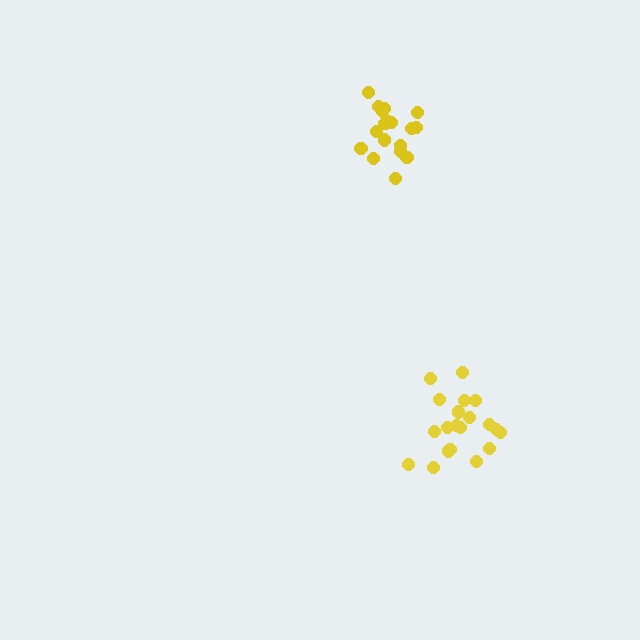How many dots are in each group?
Group 1: 18 dots, Group 2: 20 dots (38 total).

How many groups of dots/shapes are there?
There are 2 groups.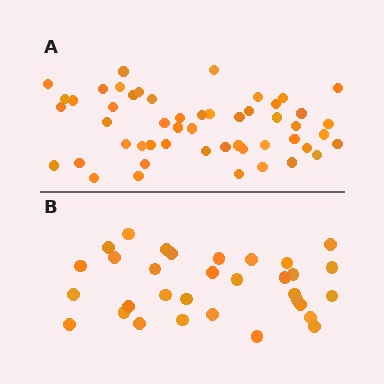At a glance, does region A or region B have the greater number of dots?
Region A (the top region) has more dots.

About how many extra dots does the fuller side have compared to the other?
Region A has approximately 20 more dots than region B.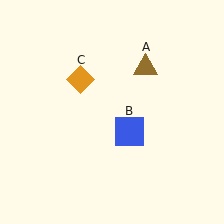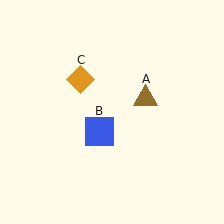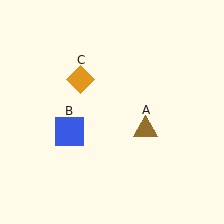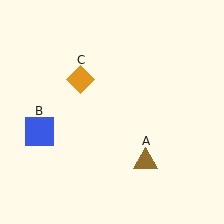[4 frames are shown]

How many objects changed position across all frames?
2 objects changed position: brown triangle (object A), blue square (object B).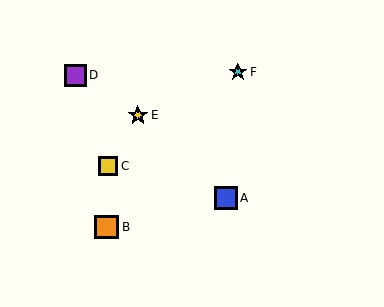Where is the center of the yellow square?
The center of the yellow square is at (108, 166).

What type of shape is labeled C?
Shape C is a yellow square.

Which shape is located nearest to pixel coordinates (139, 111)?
The yellow star (labeled E) at (138, 115) is nearest to that location.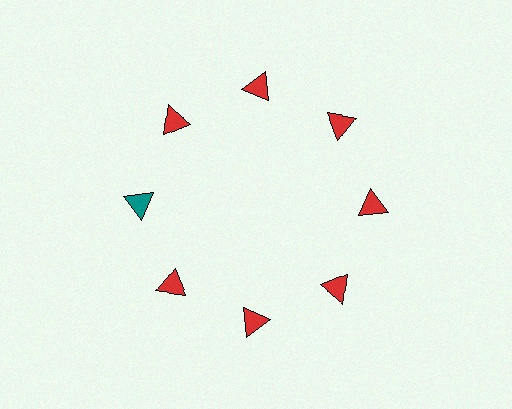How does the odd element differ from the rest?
It has a different color: teal instead of red.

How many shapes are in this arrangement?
There are 8 shapes arranged in a ring pattern.